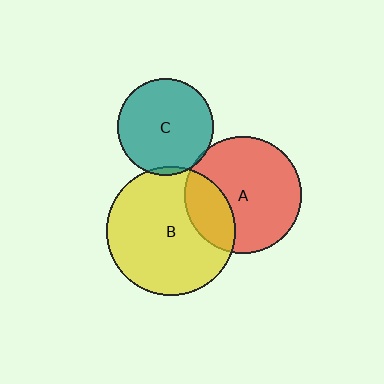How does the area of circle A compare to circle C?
Approximately 1.5 times.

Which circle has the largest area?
Circle B (yellow).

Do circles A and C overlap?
Yes.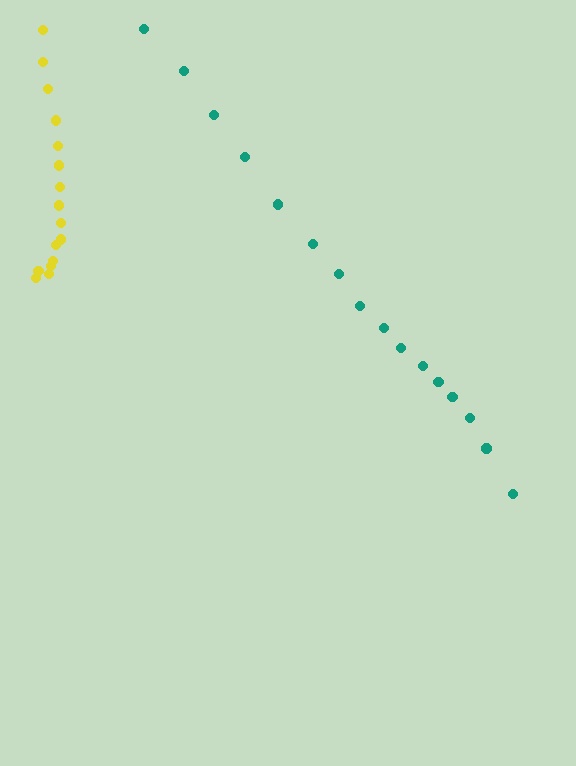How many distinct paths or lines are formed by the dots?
There are 2 distinct paths.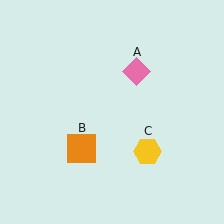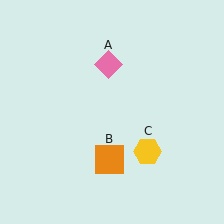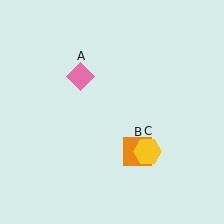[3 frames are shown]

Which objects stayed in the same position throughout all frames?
Yellow hexagon (object C) remained stationary.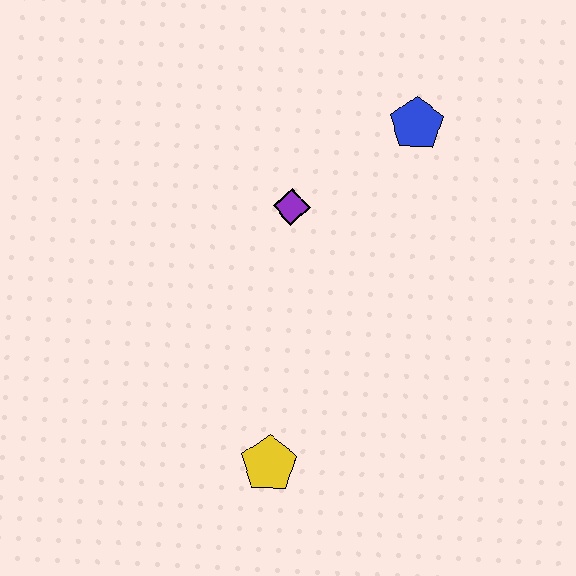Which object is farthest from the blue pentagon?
The yellow pentagon is farthest from the blue pentagon.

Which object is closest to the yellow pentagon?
The purple diamond is closest to the yellow pentagon.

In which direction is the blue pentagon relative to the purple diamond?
The blue pentagon is to the right of the purple diamond.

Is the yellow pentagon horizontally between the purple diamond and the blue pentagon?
No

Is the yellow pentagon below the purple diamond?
Yes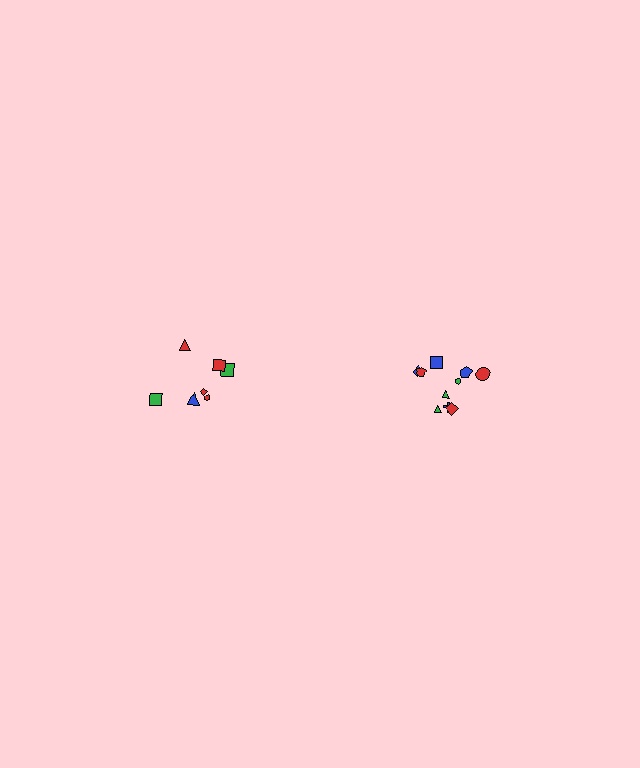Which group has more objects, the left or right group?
The right group.